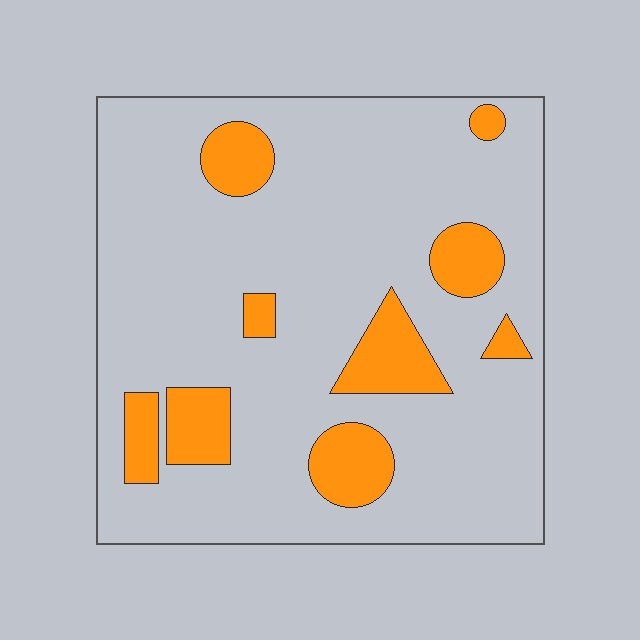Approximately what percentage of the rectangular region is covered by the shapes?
Approximately 15%.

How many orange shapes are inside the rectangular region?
9.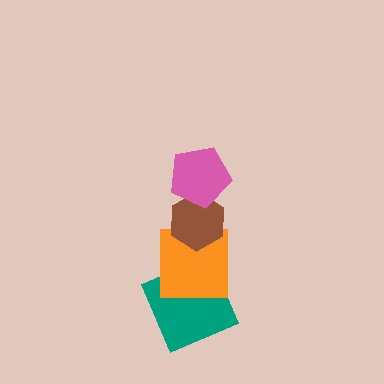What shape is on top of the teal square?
The orange square is on top of the teal square.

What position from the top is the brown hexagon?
The brown hexagon is 2nd from the top.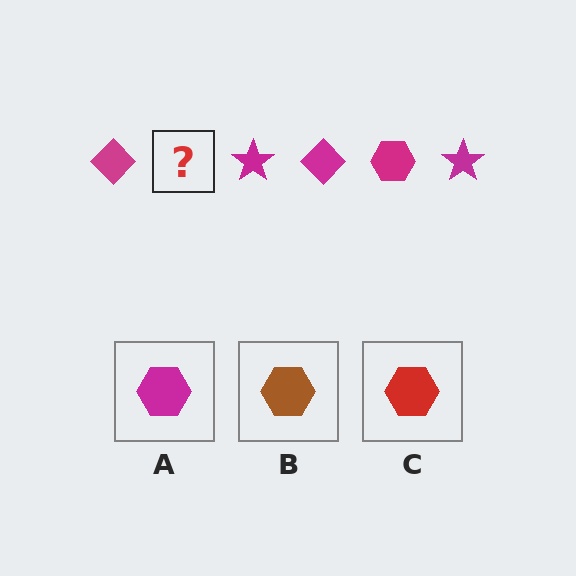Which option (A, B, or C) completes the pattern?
A.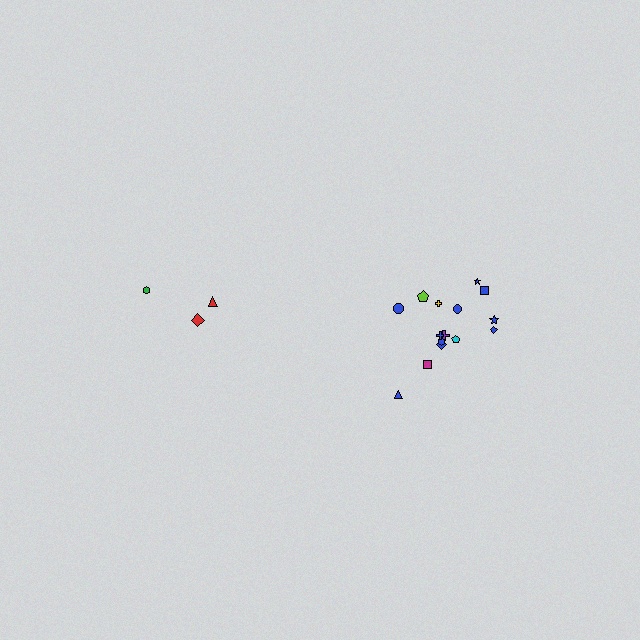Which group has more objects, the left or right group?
The right group.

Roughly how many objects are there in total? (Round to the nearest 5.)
Roughly 20 objects in total.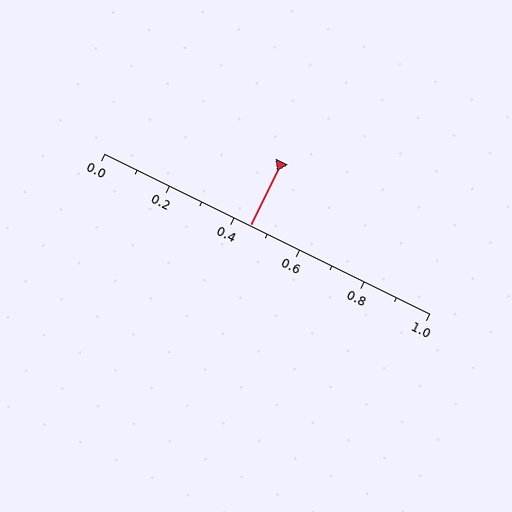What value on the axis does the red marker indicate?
The marker indicates approximately 0.45.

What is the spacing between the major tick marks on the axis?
The major ticks are spaced 0.2 apart.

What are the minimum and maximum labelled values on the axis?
The axis runs from 0.0 to 1.0.